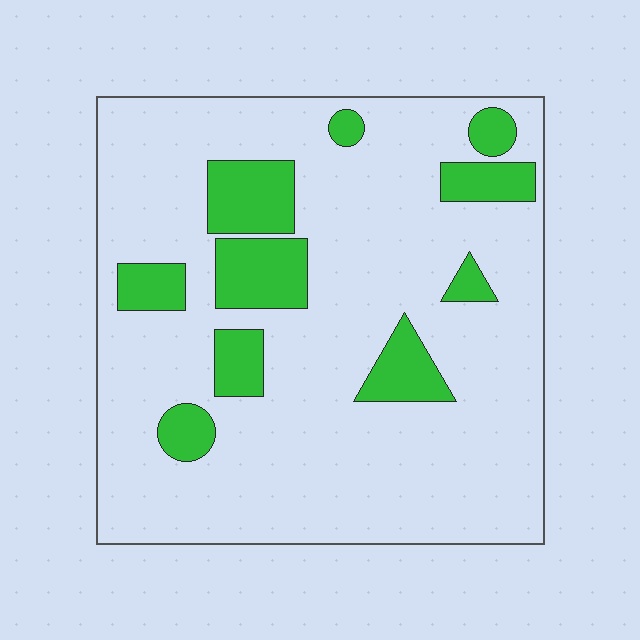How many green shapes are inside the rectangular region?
10.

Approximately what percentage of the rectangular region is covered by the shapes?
Approximately 20%.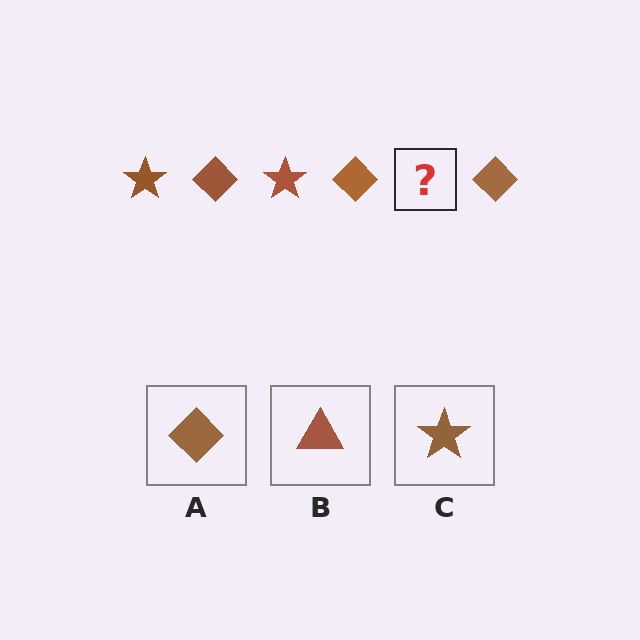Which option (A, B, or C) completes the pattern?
C.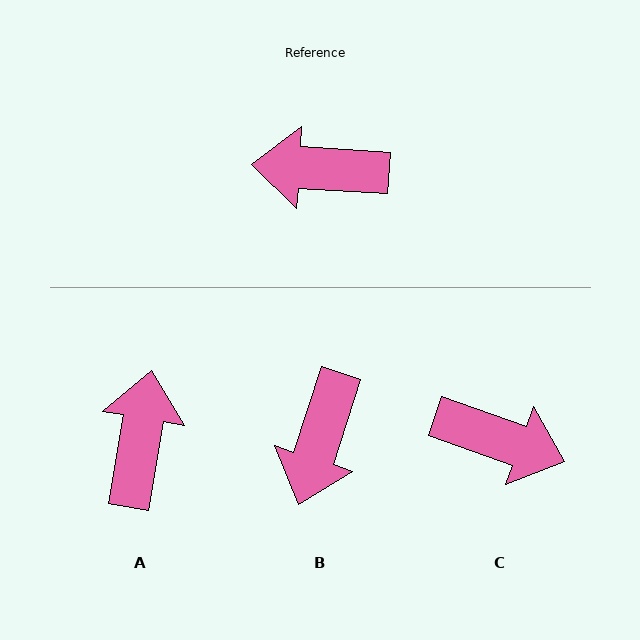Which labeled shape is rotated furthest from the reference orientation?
C, about 164 degrees away.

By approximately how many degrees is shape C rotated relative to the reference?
Approximately 164 degrees counter-clockwise.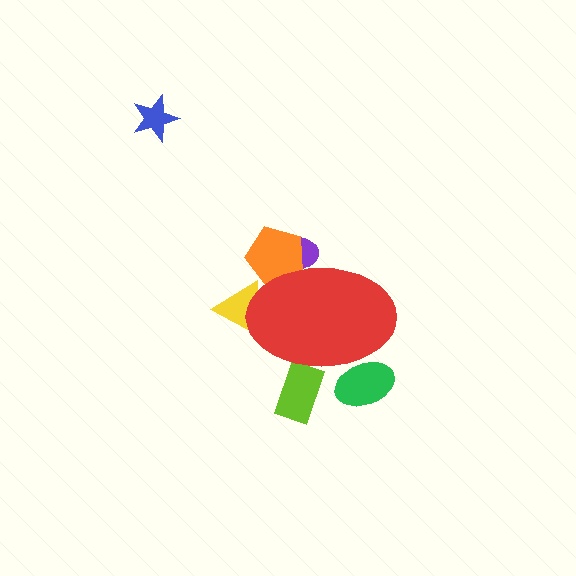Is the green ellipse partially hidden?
Yes, the green ellipse is partially hidden behind the red ellipse.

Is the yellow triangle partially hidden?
Yes, the yellow triangle is partially hidden behind the red ellipse.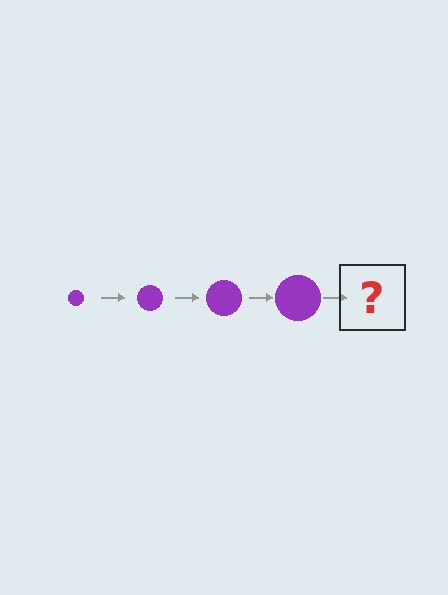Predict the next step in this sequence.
The next step is a purple circle, larger than the previous one.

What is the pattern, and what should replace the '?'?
The pattern is that the circle gets progressively larger each step. The '?' should be a purple circle, larger than the previous one.